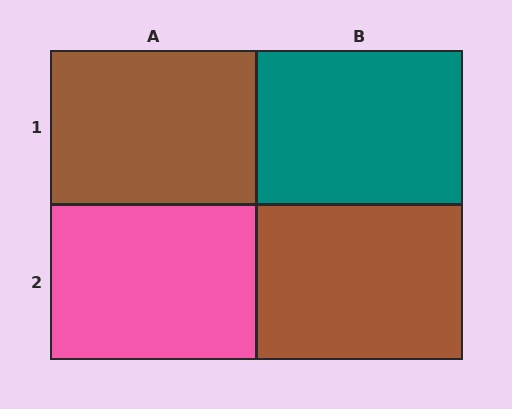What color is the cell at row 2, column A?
Pink.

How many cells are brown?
2 cells are brown.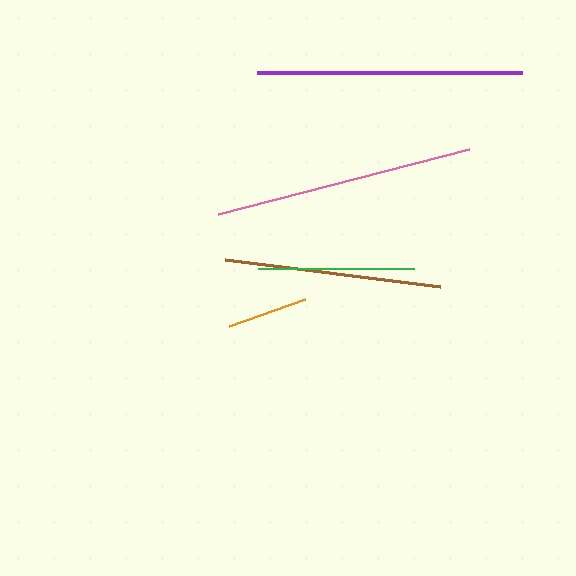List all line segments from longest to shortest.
From longest to shortest: purple, pink, brown, green, orange.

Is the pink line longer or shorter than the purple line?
The purple line is longer than the pink line.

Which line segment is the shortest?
The orange line is the shortest at approximately 81 pixels.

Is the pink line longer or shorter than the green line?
The pink line is longer than the green line.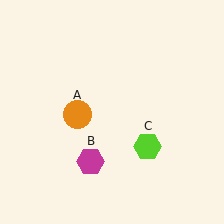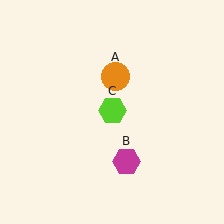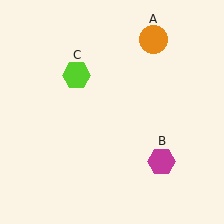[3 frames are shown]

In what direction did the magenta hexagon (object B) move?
The magenta hexagon (object B) moved right.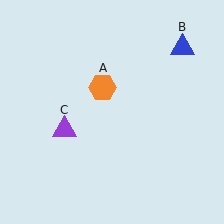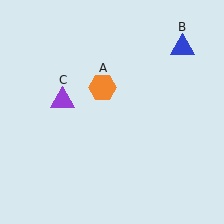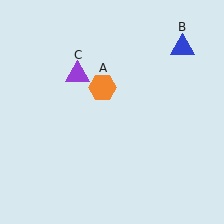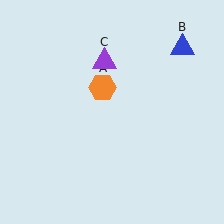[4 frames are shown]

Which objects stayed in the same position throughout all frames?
Orange hexagon (object A) and blue triangle (object B) remained stationary.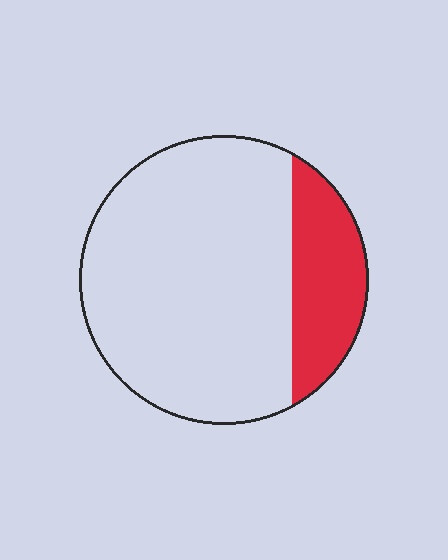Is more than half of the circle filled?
No.